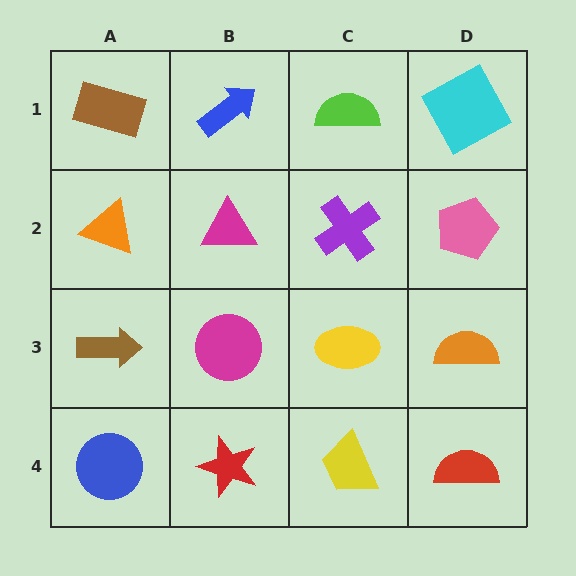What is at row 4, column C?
A yellow trapezoid.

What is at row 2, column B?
A magenta triangle.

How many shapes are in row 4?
4 shapes.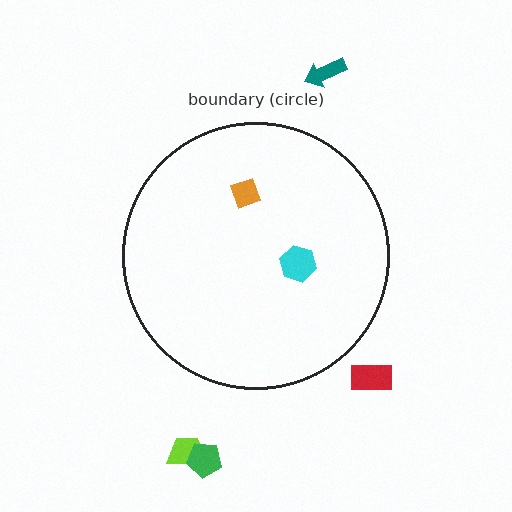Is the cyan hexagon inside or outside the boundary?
Inside.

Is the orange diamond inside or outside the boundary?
Inside.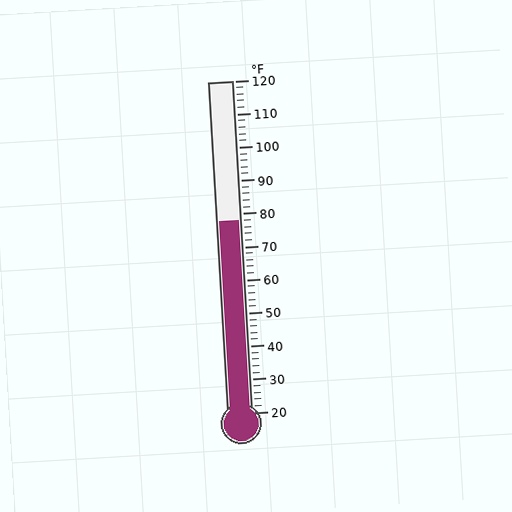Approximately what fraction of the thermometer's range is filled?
The thermometer is filled to approximately 60% of its range.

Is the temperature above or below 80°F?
The temperature is below 80°F.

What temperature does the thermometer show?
The thermometer shows approximately 78°F.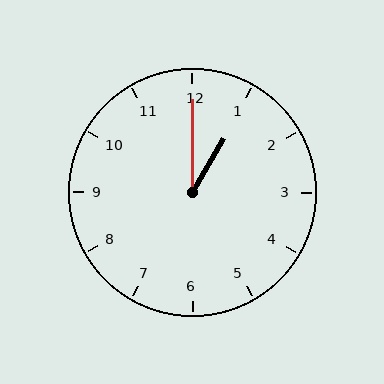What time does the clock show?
1:00.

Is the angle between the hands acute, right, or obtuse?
It is acute.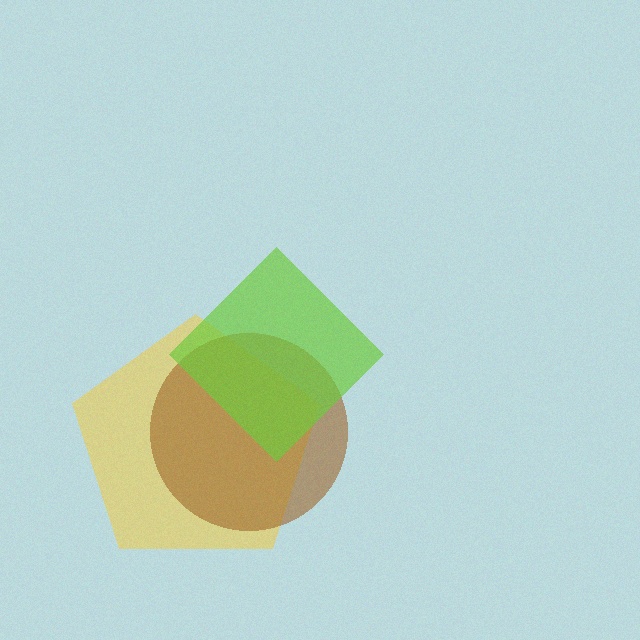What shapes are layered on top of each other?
The layered shapes are: a yellow pentagon, a brown circle, a lime diamond.